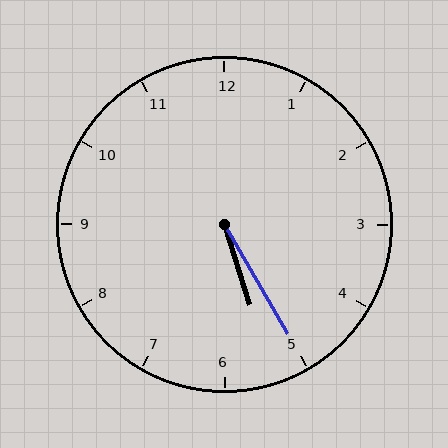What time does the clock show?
5:25.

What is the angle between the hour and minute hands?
Approximately 12 degrees.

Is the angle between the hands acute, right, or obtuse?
It is acute.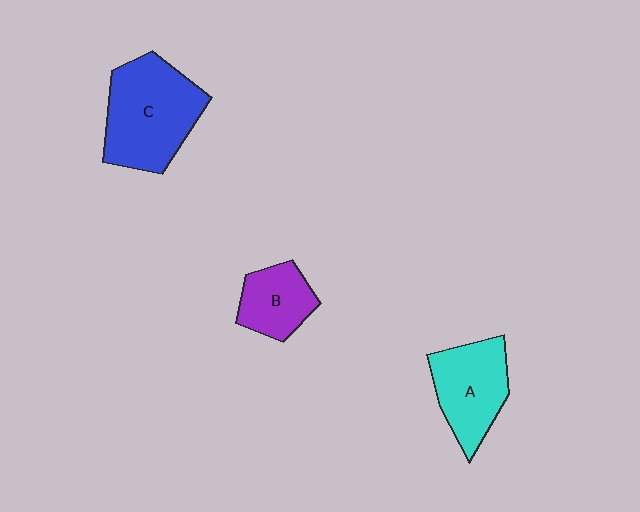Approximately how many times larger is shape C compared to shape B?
Approximately 2.0 times.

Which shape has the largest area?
Shape C (blue).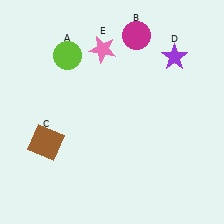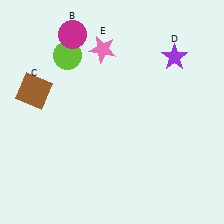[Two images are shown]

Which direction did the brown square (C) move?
The brown square (C) moved up.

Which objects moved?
The objects that moved are: the magenta circle (B), the brown square (C).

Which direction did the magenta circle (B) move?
The magenta circle (B) moved left.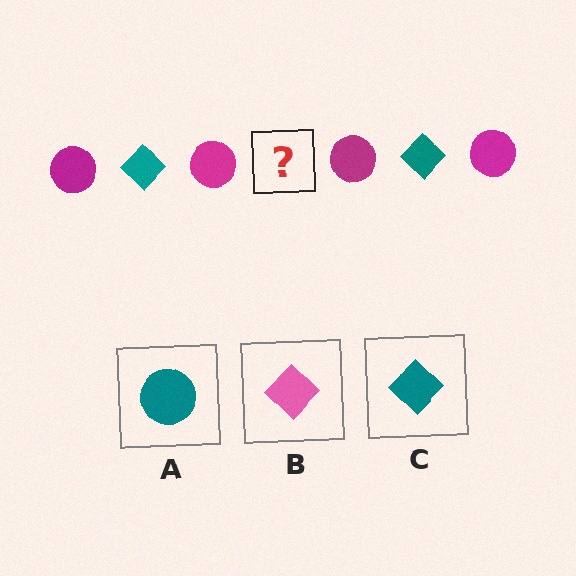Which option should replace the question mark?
Option C.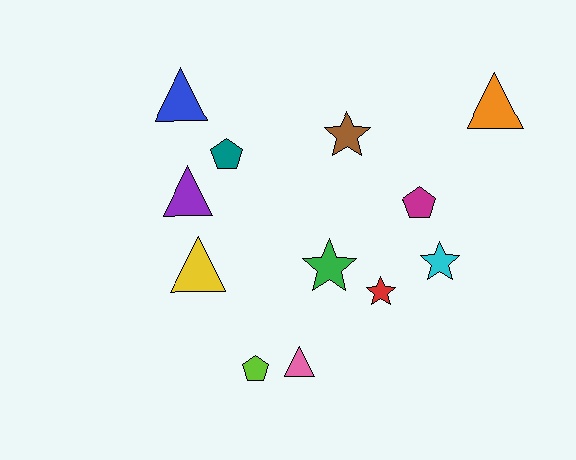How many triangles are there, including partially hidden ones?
There are 5 triangles.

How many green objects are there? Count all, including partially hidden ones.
There is 1 green object.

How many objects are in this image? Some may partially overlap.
There are 12 objects.